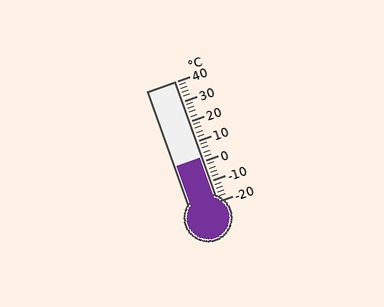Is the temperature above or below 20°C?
The temperature is below 20°C.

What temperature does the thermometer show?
The thermometer shows approximately 2°C.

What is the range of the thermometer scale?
The thermometer scale ranges from -20°C to 40°C.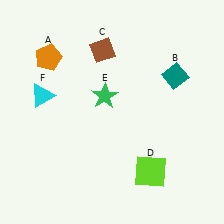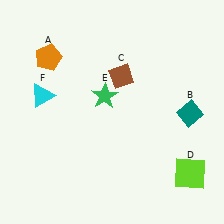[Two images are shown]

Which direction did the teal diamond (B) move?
The teal diamond (B) moved down.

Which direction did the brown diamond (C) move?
The brown diamond (C) moved down.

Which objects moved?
The objects that moved are: the teal diamond (B), the brown diamond (C), the lime square (D).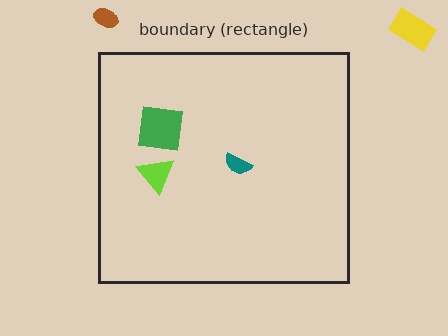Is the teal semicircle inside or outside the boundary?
Inside.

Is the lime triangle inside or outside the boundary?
Inside.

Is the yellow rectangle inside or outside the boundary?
Outside.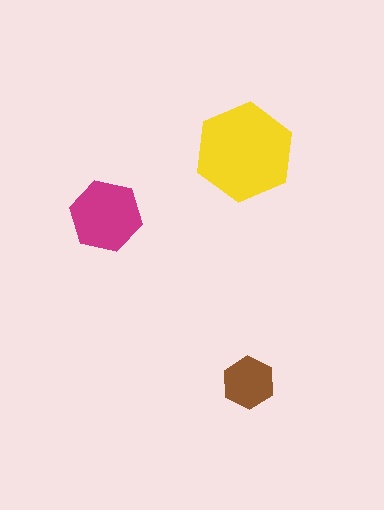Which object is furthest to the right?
The brown hexagon is rightmost.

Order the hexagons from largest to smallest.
the yellow one, the magenta one, the brown one.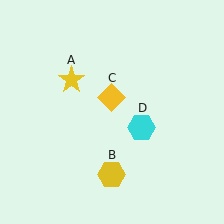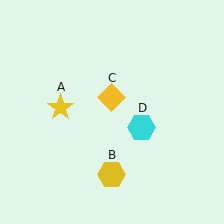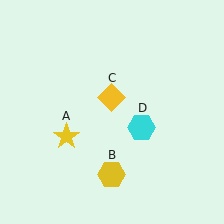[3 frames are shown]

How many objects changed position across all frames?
1 object changed position: yellow star (object A).